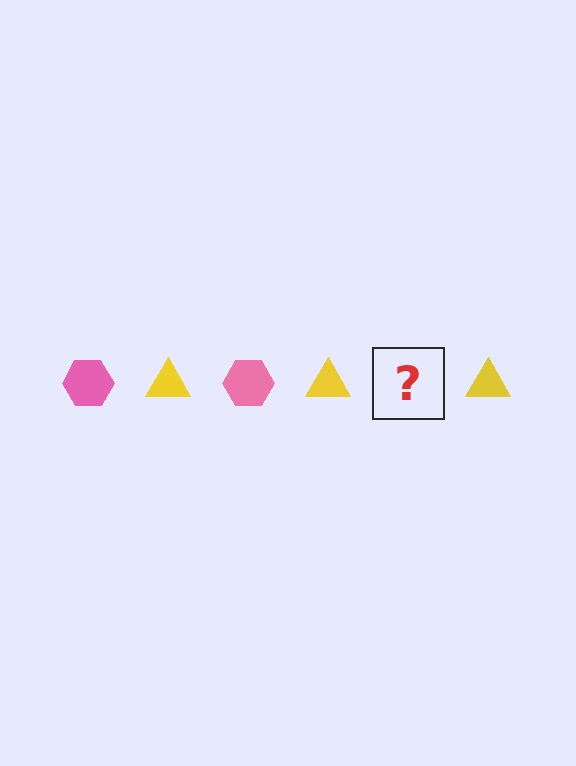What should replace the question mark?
The question mark should be replaced with a pink hexagon.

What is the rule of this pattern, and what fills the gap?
The rule is that the pattern alternates between pink hexagon and yellow triangle. The gap should be filled with a pink hexagon.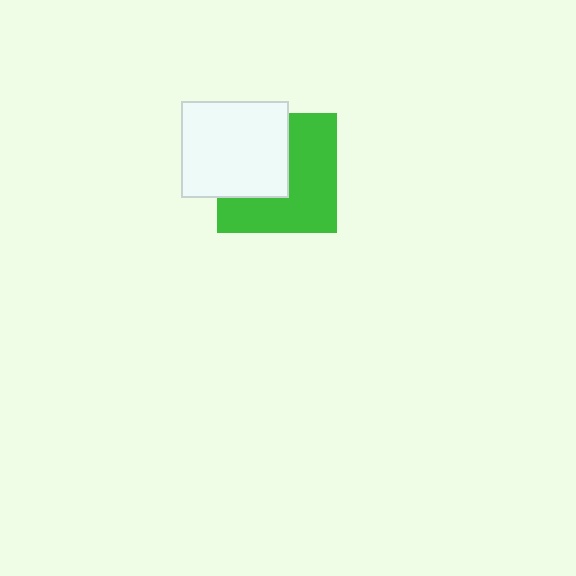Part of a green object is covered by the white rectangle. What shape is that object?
It is a square.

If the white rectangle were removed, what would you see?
You would see the complete green square.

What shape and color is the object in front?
The object in front is a white rectangle.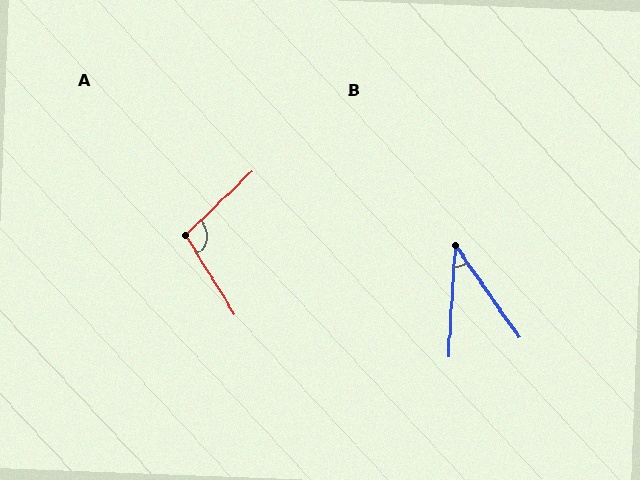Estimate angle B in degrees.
Approximately 38 degrees.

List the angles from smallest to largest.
B (38°), A (102°).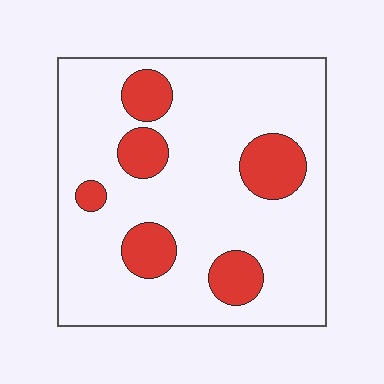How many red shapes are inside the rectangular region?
6.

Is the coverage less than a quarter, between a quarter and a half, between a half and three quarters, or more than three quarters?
Less than a quarter.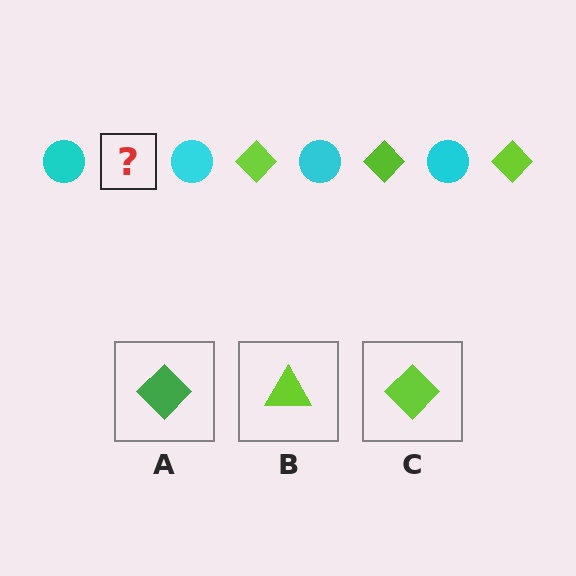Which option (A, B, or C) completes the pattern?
C.